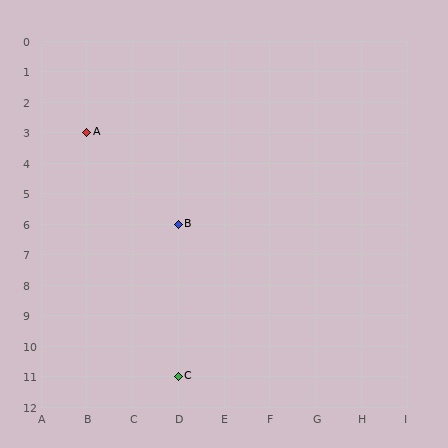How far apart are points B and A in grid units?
Points B and A are 2 columns and 3 rows apart (about 3.6 grid units diagonally).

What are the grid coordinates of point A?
Point A is at grid coordinates (B, 3).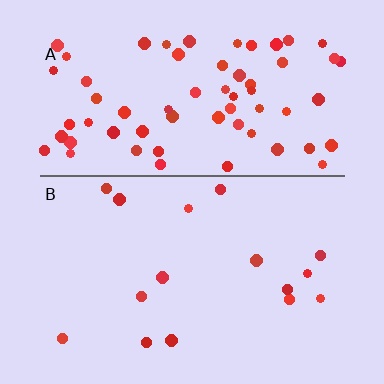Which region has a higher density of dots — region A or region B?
A (the top).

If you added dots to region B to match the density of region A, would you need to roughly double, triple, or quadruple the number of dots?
Approximately quadruple.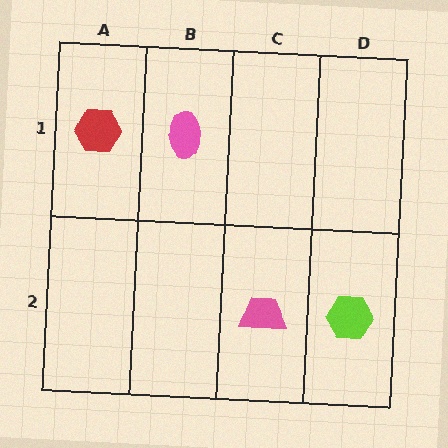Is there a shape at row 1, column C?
No, that cell is empty.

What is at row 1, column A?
A red hexagon.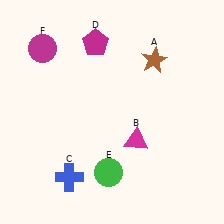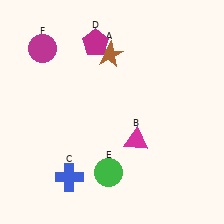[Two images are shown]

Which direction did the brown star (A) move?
The brown star (A) moved left.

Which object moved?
The brown star (A) moved left.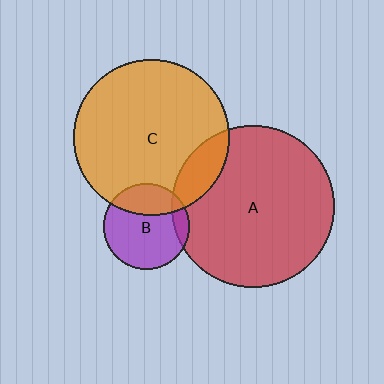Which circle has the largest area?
Circle A (red).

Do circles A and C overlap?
Yes.